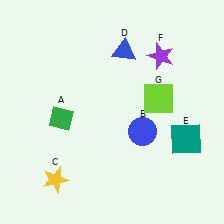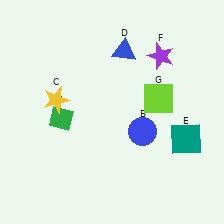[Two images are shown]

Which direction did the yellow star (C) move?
The yellow star (C) moved up.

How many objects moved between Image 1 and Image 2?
1 object moved between the two images.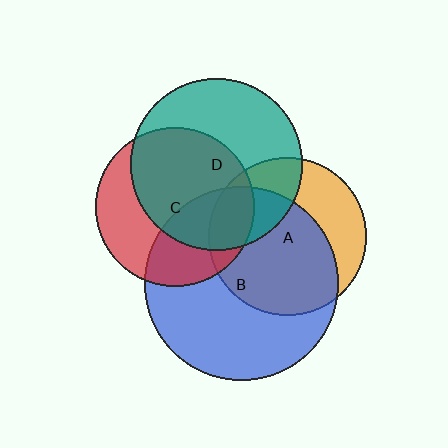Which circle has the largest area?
Circle B (blue).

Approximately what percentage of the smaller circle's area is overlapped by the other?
Approximately 40%.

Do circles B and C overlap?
Yes.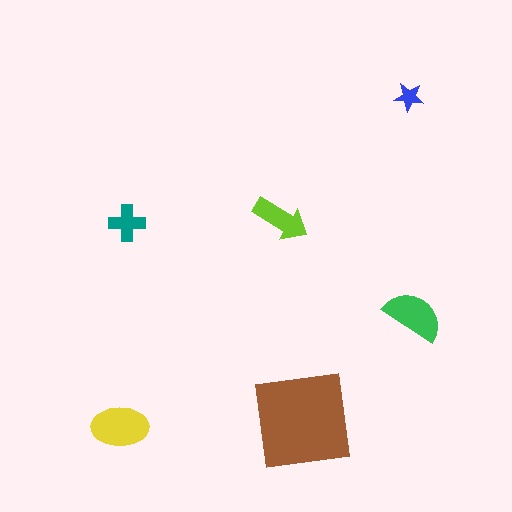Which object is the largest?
The brown square.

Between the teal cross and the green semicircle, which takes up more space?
The green semicircle.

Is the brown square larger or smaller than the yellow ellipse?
Larger.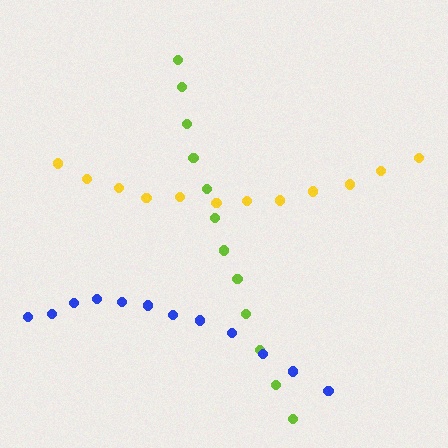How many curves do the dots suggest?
There are 3 distinct paths.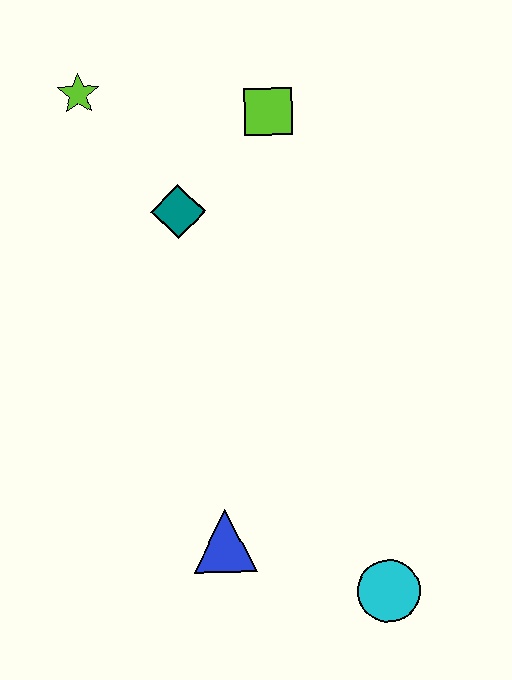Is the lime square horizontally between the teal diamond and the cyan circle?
Yes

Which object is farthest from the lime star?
The cyan circle is farthest from the lime star.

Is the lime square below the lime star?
Yes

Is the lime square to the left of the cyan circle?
Yes